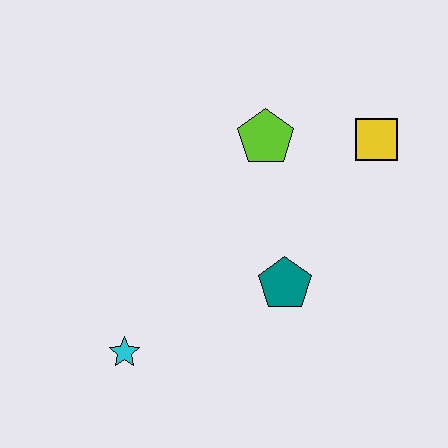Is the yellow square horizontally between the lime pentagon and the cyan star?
No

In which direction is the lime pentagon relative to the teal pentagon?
The lime pentagon is above the teal pentagon.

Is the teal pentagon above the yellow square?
No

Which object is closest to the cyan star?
The teal pentagon is closest to the cyan star.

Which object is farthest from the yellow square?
The cyan star is farthest from the yellow square.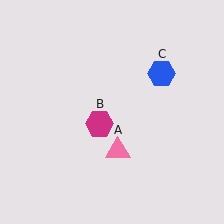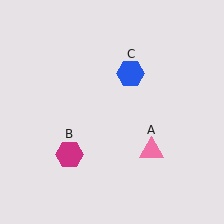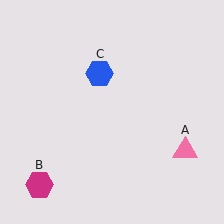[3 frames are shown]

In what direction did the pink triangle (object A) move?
The pink triangle (object A) moved right.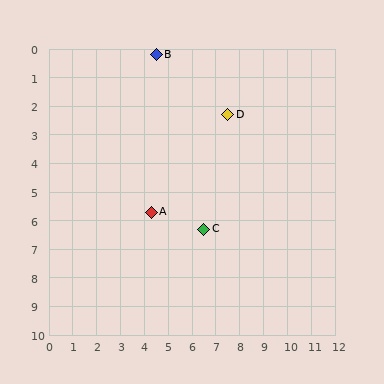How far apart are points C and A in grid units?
Points C and A are about 2.3 grid units apart.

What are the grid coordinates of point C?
Point C is at approximately (6.5, 6.3).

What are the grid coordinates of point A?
Point A is at approximately (4.3, 5.7).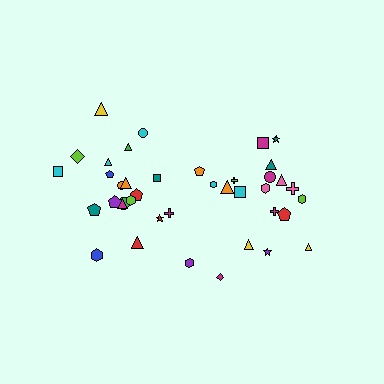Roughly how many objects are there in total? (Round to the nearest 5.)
Roughly 40 objects in total.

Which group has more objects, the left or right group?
The left group.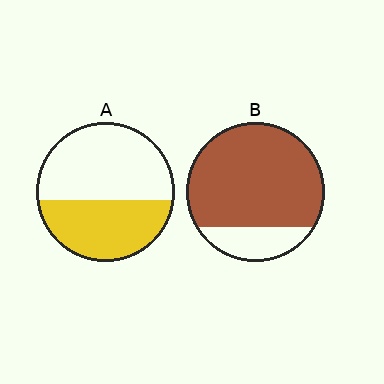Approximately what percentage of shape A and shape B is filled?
A is approximately 45% and B is approximately 80%.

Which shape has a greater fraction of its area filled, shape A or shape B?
Shape B.